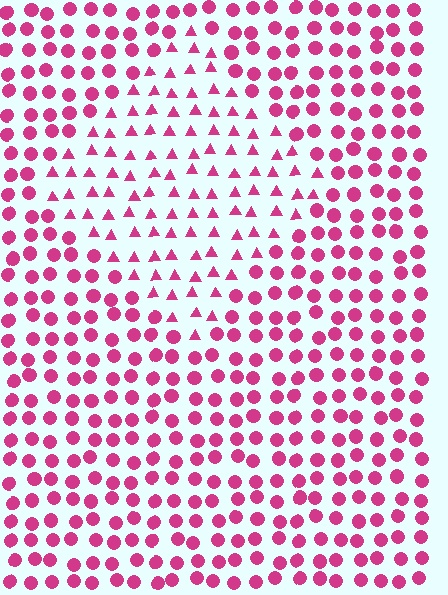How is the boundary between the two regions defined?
The boundary is defined by a change in element shape: triangles inside vs. circles outside. All elements share the same color and spacing.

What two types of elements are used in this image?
The image uses triangles inside the diamond region and circles outside it.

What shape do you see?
I see a diamond.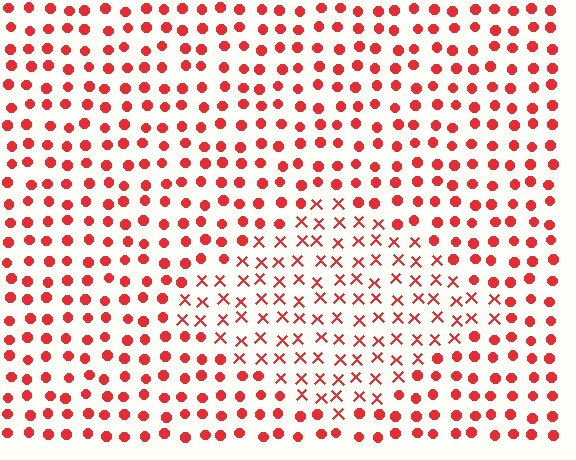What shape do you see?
I see a diamond.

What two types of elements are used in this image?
The image uses X marks inside the diamond region and circles outside it.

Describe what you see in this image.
The image is filled with small red elements arranged in a uniform grid. A diamond-shaped region contains X marks, while the surrounding area contains circles. The boundary is defined purely by the change in element shape.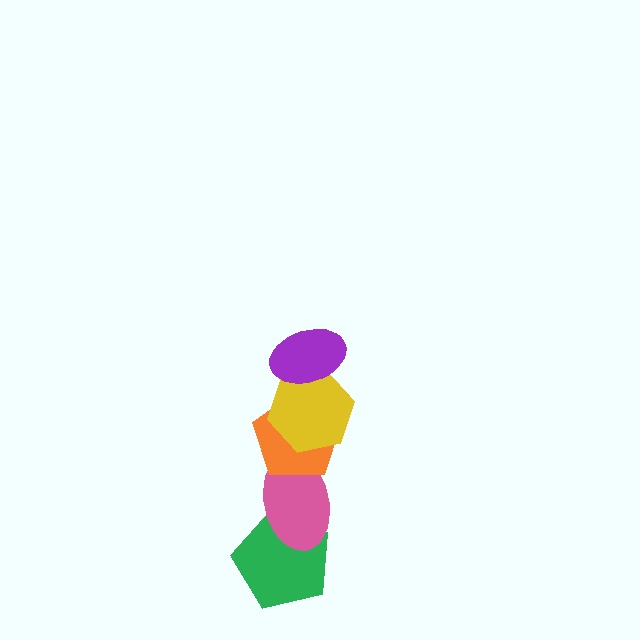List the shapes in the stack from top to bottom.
From top to bottom: the purple ellipse, the yellow hexagon, the orange pentagon, the pink ellipse, the green pentagon.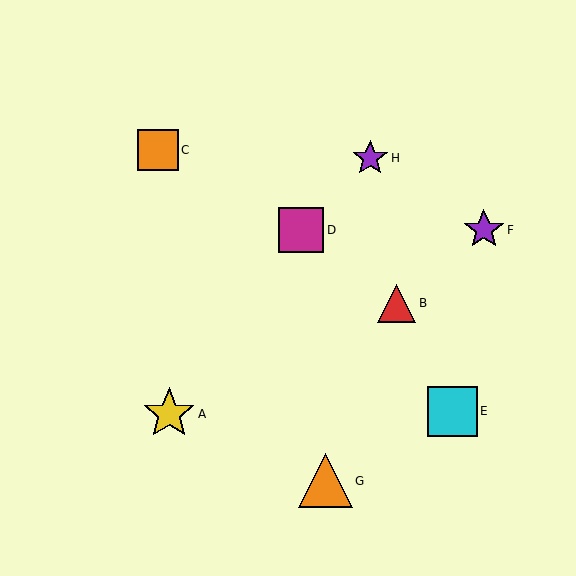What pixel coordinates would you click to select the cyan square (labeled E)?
Click at (452, 411) to select the cyan square E.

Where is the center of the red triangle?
The center of the red triangle is at (397, 303).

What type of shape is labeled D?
Shape D is a magenta square.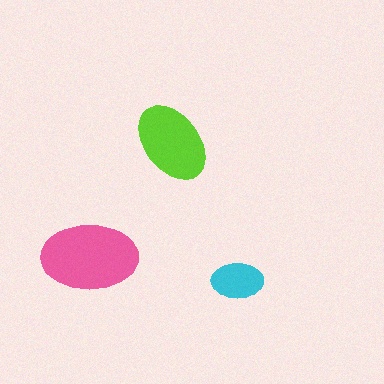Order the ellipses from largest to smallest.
the pink one, the lime one, the cyan one.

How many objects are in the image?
There are 3 objects in the image.